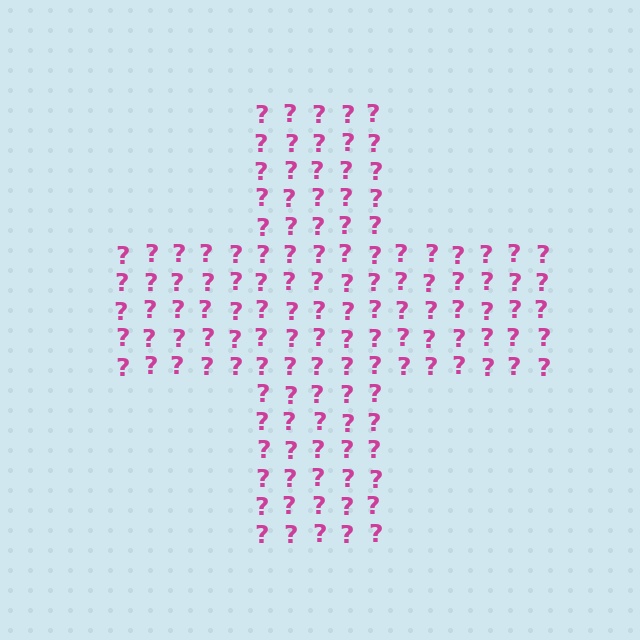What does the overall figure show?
The overall figure shows a cross.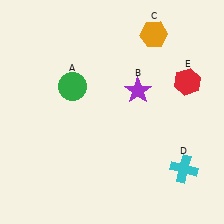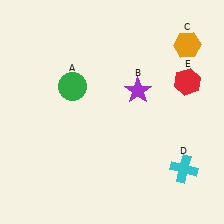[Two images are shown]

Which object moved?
The orange hexagon (C) moved right.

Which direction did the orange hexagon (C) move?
The orange hexagon (C) moved right.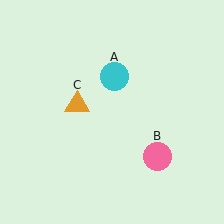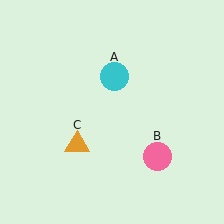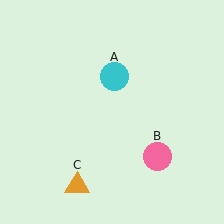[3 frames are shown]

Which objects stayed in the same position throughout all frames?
Cyan circle (object A) and pink circle (object B) remained stationary.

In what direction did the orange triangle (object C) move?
The orange triangle (object C) moved down.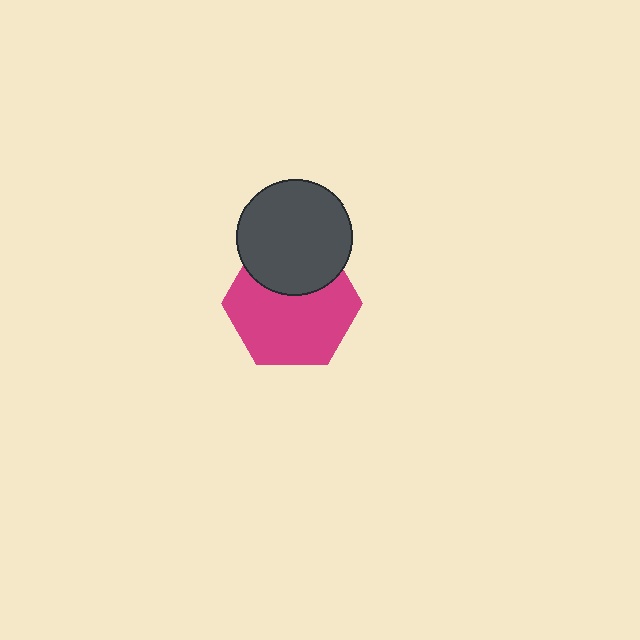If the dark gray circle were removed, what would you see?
You would see the complete magenta hexagon.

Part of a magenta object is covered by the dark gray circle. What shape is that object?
It is a hexagon.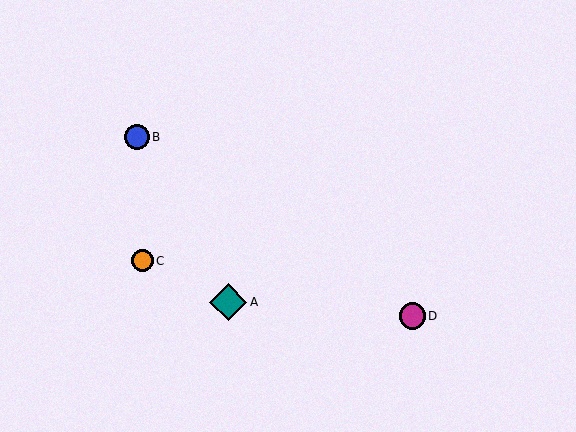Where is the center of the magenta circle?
The center of the magenta circle is at (412, 316).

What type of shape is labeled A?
Shape A is a teal diamond.